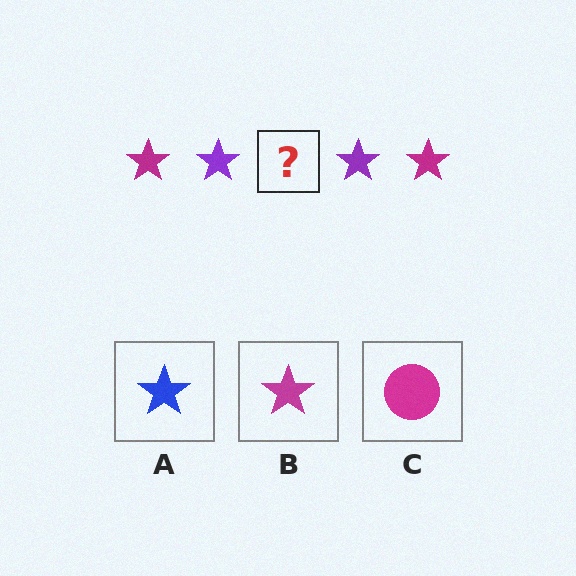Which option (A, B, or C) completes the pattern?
B.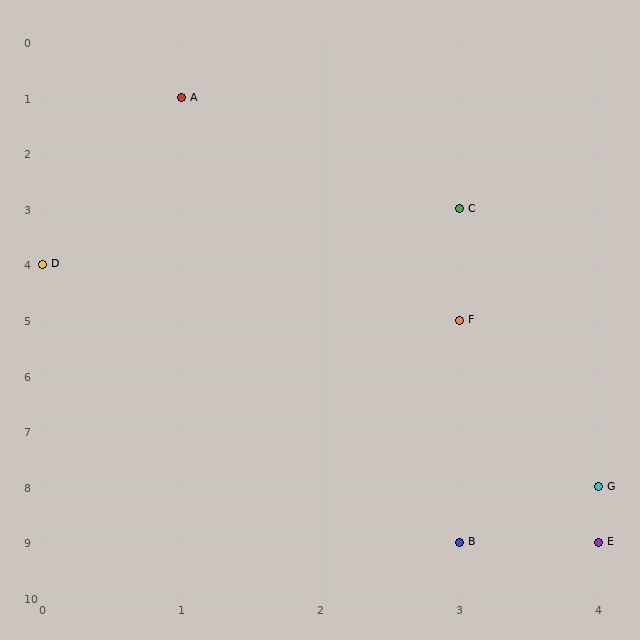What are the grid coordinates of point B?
Point B is at grid coordinates (3, 9).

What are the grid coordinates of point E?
Point E is at grid coordinates (4, 9).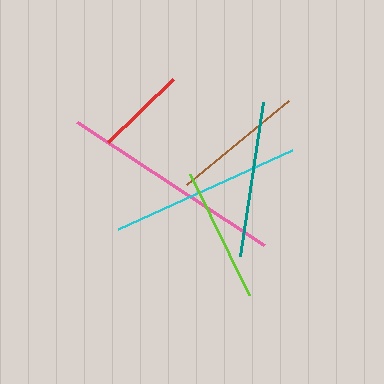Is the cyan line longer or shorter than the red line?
The cyan line is longer than the red line.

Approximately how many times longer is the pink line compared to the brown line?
The pink line is approximately 1.7 times the length of the brown line.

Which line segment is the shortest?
The red line is the shortest at approximately 90 pixels.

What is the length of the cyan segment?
The cyan segment is approximately 191 pixels long.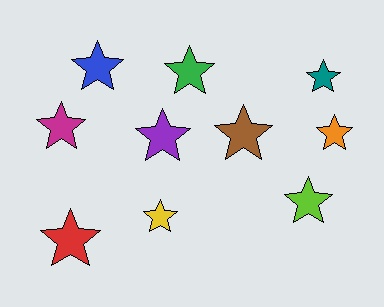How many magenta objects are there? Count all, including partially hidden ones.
There is 1 magenta object.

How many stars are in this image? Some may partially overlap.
There are 10 stars.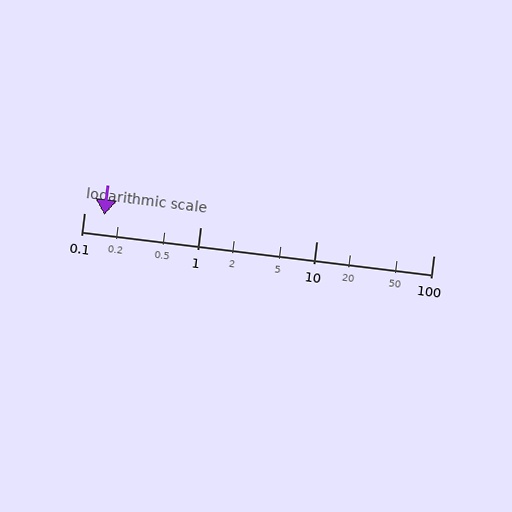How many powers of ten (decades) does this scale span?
The scale spans 3 decades, from 0.1 to 100.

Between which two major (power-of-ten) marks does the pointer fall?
The pointer is between 0.1 and 1.